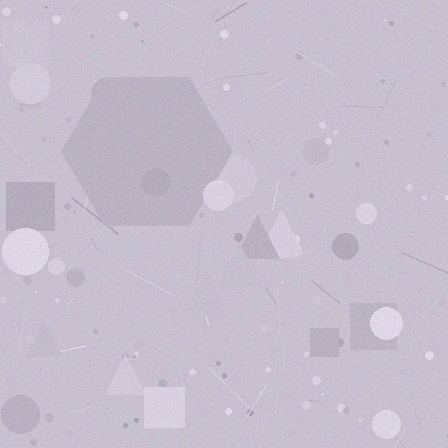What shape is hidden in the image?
A hexagon is hidden in the image.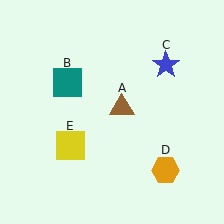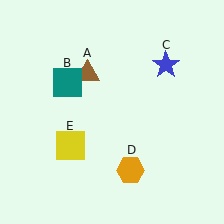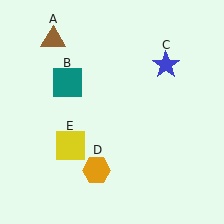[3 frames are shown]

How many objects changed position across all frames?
2 objects changed position: brown triangle (object A), orange hexagon (object D).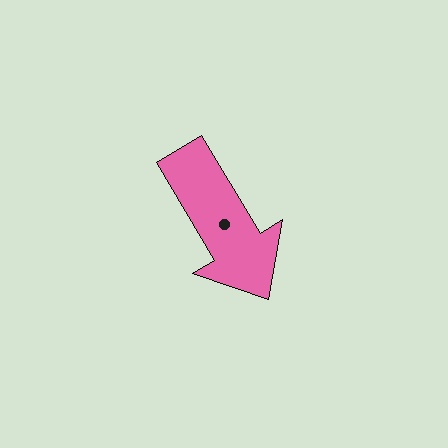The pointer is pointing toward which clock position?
Roughly 5 o'clock.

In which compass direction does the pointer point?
Southeast.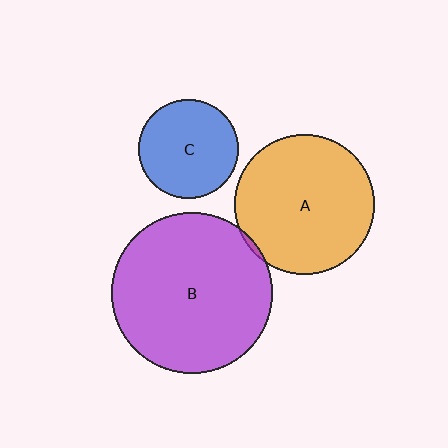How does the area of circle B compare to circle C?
Approximately 2.6 times.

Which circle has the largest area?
Circle B (purple).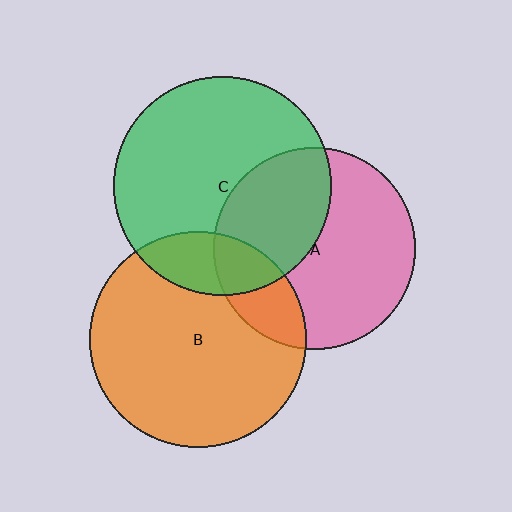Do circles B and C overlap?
Yes.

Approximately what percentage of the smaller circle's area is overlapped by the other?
Approximately 20%.